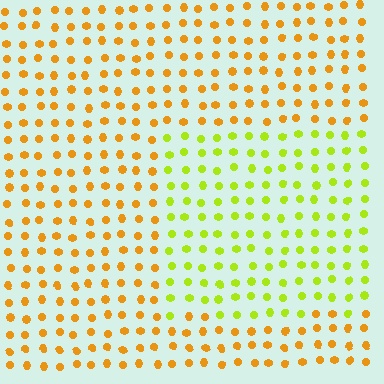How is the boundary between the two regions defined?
The boundary is defined purely by a slight shift in hue (about 43 degrees). Spacing, size, and orientation are identical on both sides.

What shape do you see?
I see a rectangle.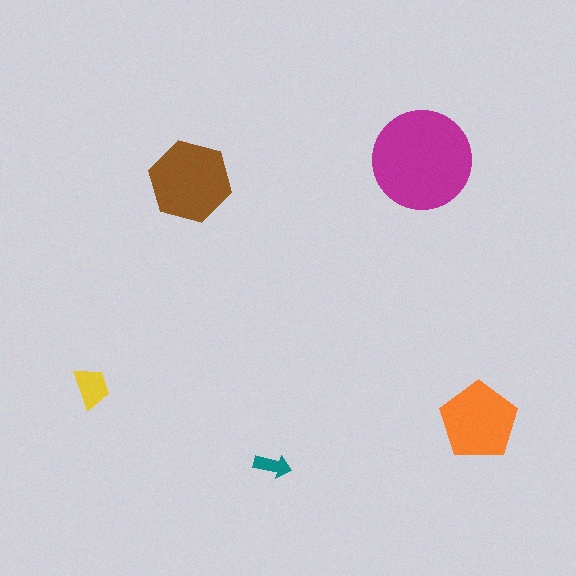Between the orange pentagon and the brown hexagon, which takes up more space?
The brown hexagon.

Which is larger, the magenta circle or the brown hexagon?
The magenta circle.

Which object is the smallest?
The teal arrow.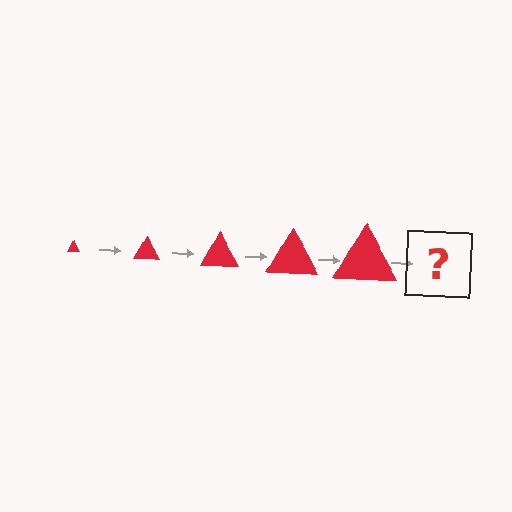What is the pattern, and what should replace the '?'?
The pattern is that the triangle gets progressively larger each step. The '?' should be a red triangle, larger than the previous one.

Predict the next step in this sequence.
The next step is a red triangle, larger than the previous one.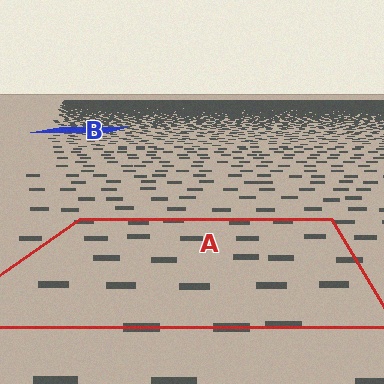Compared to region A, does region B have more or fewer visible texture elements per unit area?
Region B has more texture elements per unit area — they are packed more densely because it is farther away.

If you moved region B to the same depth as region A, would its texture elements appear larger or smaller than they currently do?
They would appear larger. At a closer depth, the same texture elements are projected at a bigger on-screen size.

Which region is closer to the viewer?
Region A is closer. The texture elements there are larger and more spread out.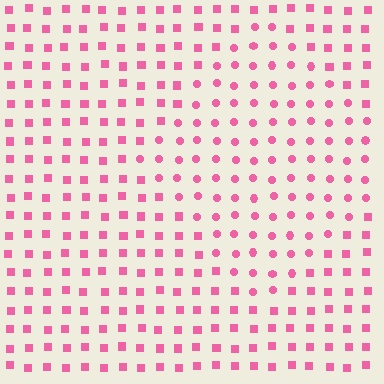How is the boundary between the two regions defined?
The boundary is defined by a change in element shape: circles inside vs. squares outside. All elements share the same color and spacing.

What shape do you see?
I see a diamond.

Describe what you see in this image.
The image is filled with small pink elements arranged in a uniform grid. A diamond-shaped region contains circles, while the surrounding area contains squares. The boundary is defined purely by the change in element shape.